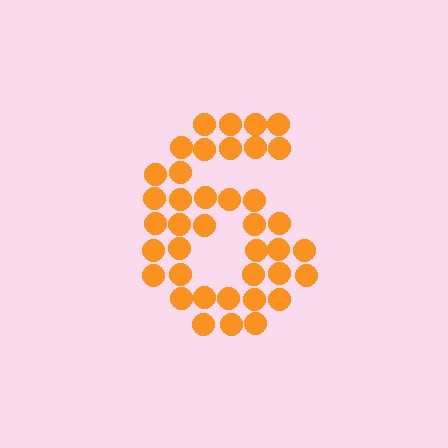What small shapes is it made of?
It is made of small circles.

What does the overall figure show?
The overall figure shows the digit 6.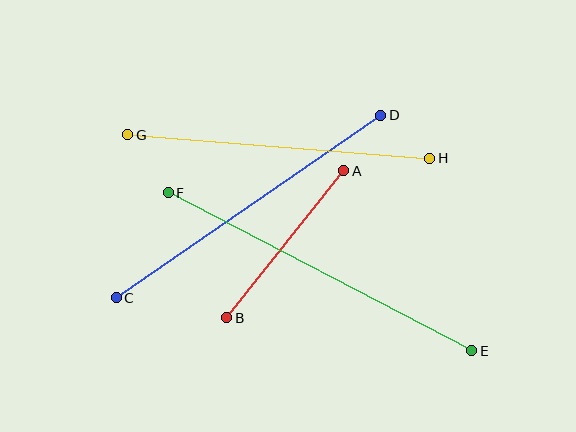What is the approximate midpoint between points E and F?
The midpoint is at approximately (320, 272) pixels.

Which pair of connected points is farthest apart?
Points E and F are farthest apart.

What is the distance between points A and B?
The distance is approximately 188 pixels.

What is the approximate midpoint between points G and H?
The midpoint is at approximately (279, 147) pixels.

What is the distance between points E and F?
The distance is approximately 342 pixels.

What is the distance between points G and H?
The distance is approximately 303 pixels.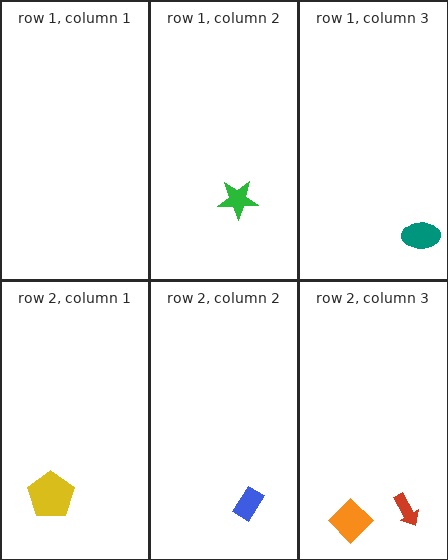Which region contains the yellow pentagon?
The row 2, column 1 region.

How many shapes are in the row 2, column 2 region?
1.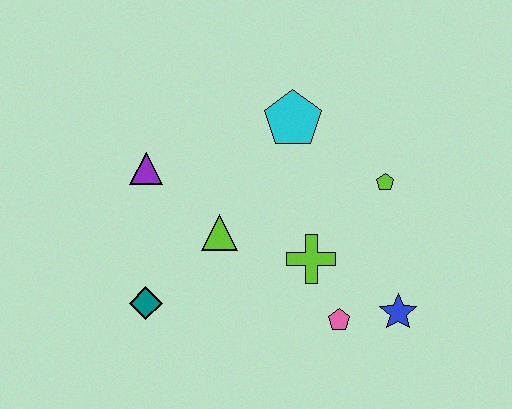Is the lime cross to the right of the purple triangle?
Yes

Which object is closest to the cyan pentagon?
The lime pentagon is closest to the cyan pentagon.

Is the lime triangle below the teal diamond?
No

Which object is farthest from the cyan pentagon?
The teal diamond is farthest from the cyan pentagon.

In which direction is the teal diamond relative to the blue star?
The teal diamond is to the left of the blue star.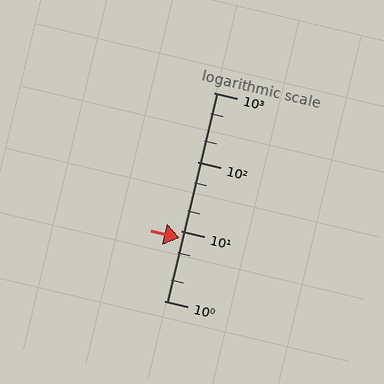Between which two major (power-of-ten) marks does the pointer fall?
The pointer is between 1 and 10.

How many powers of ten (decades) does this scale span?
The scale spans 3 decades, from 1 to 1000.